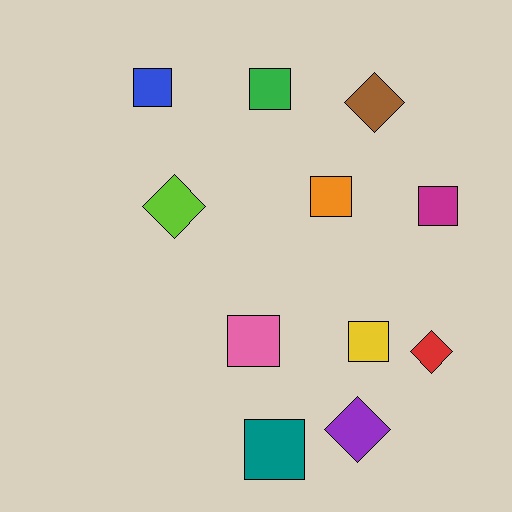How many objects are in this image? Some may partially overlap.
There are 11 objects.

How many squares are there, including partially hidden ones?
There are 7 squares.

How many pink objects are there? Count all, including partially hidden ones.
There is 1 pink object.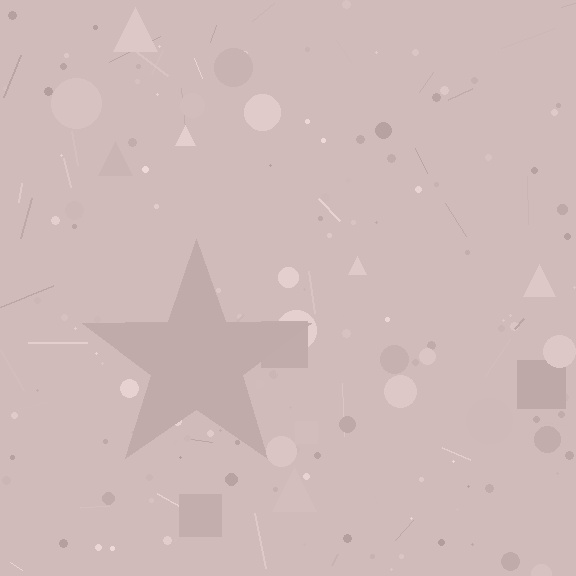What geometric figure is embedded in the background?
A star is embedded in the background.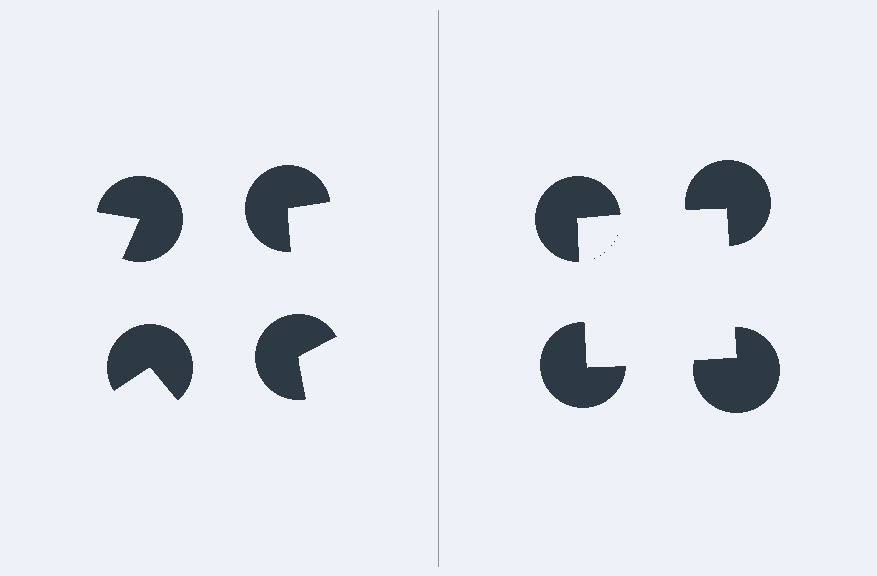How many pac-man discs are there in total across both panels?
8 — 4 on each side.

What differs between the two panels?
The pac-man discs are positioned identically on both sides; only the wedge orientations differ. On the right they align to a square; on the left they are misaligned.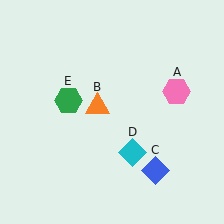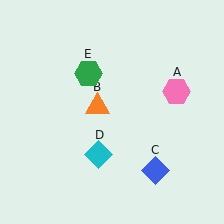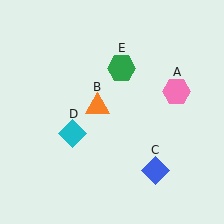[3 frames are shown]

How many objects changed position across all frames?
2 objects changed position: cyan diamond (object D), green hexagon (object E).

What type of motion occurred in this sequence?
The cyan diamond (object D), green hexagon (object E) rotated clockwise around the center of the scene.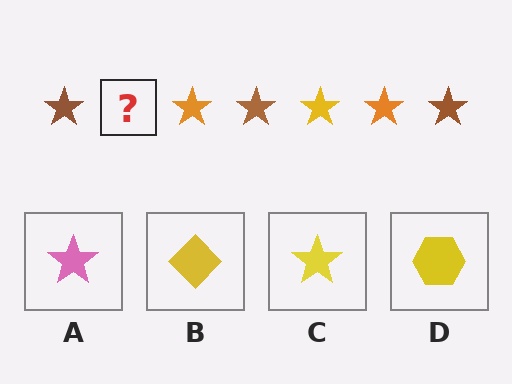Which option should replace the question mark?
Option C.